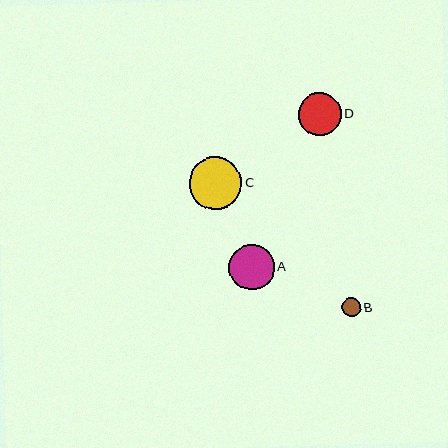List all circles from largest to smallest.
From largest to smallest: C, A, D, B.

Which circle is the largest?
Circle C is the largest with a size of approximately 52 pixels.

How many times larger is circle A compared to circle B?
Circle A is approximately 2.4 times the size of circle B.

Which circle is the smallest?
Circle B is the smallest with a size of approximately 19 pixels.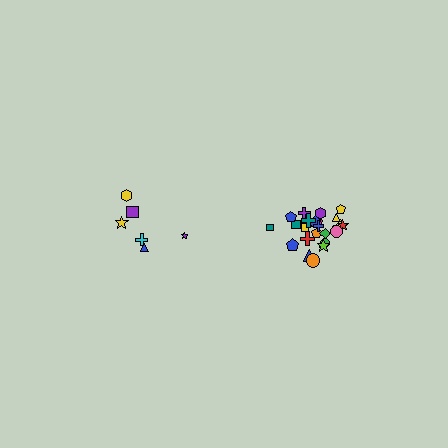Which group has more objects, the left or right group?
The right group.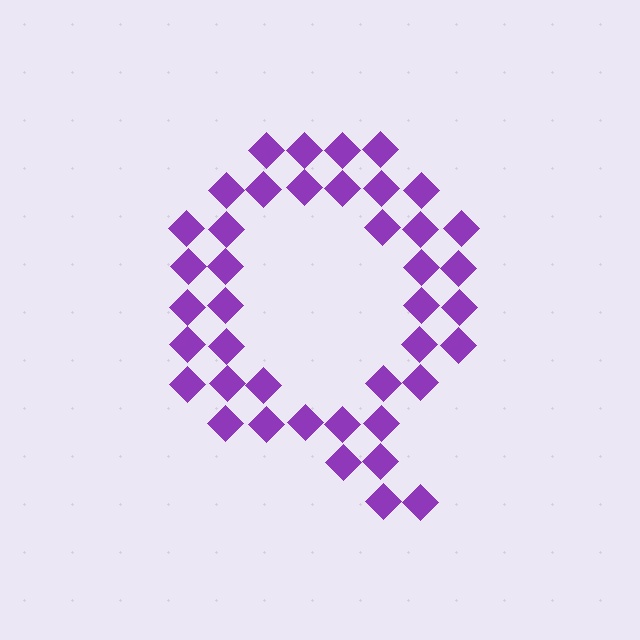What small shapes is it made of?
It is made of small diamonds.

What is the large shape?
The large shape is the letter Q.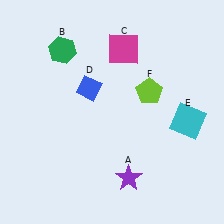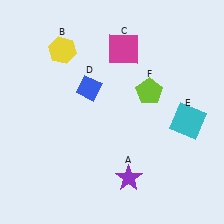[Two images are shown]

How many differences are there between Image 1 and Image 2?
There is 1 difference between the two images.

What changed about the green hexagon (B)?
In Image 1, B is green. In Image 2, it changed to yellow.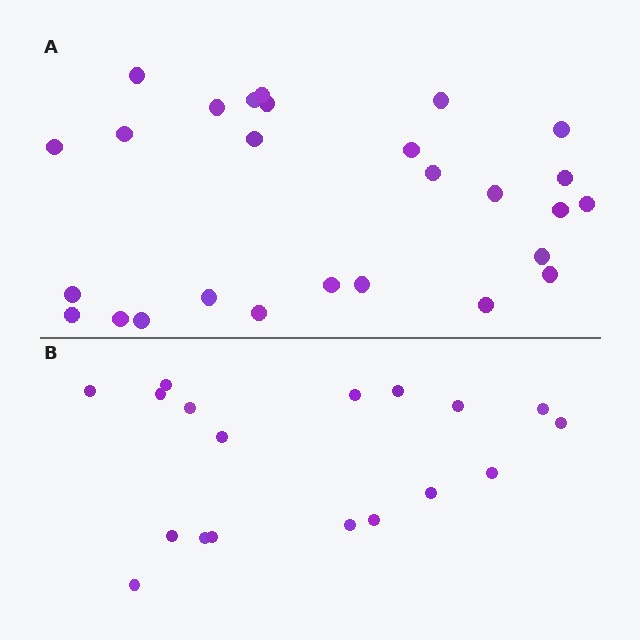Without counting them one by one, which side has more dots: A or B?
Region A (the top region) has more dots.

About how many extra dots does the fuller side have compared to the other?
Region A has roughly 8 or so more dots than region B.